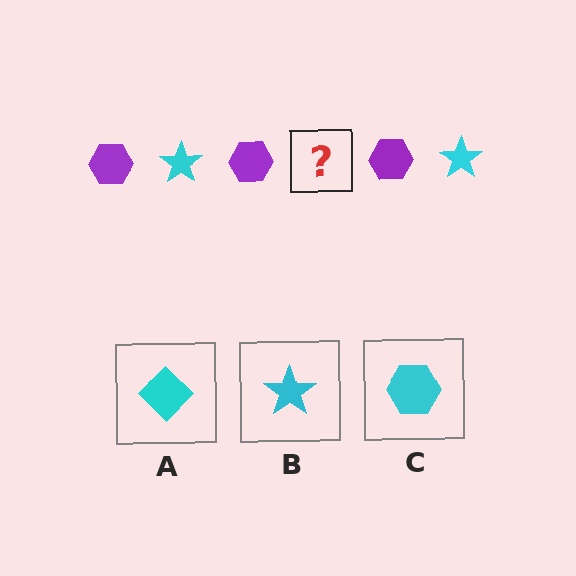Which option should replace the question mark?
Option B.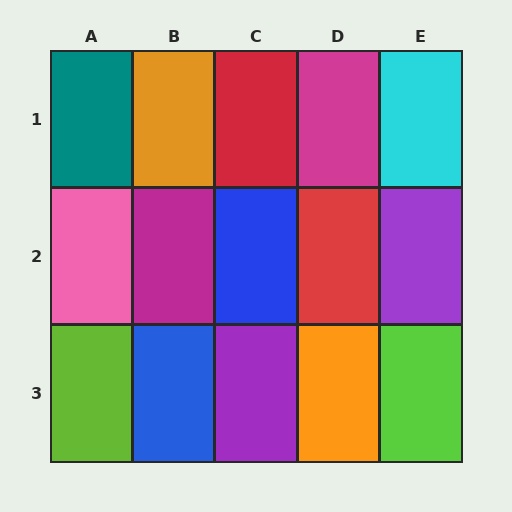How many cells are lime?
2 cells are lime.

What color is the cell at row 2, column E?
Purple.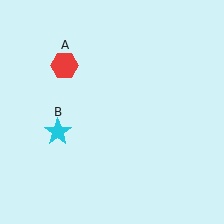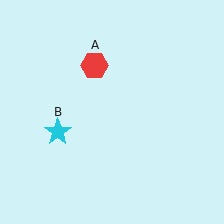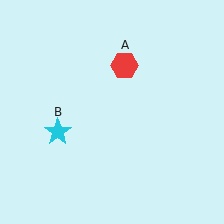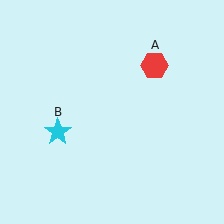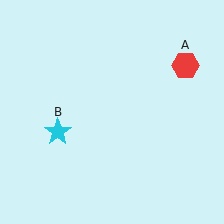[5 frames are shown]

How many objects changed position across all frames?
1 object changed position: red hexagon (object A).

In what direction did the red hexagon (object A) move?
The red hexagon (object A) moved right.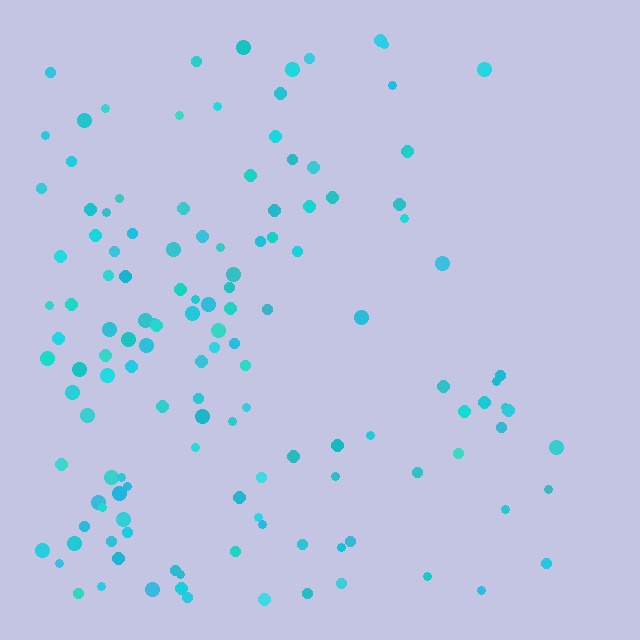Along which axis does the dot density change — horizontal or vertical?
Horizontal.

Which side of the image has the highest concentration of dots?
The left.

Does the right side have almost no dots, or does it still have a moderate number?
Still a moderate number, just noticeably fewer than the left.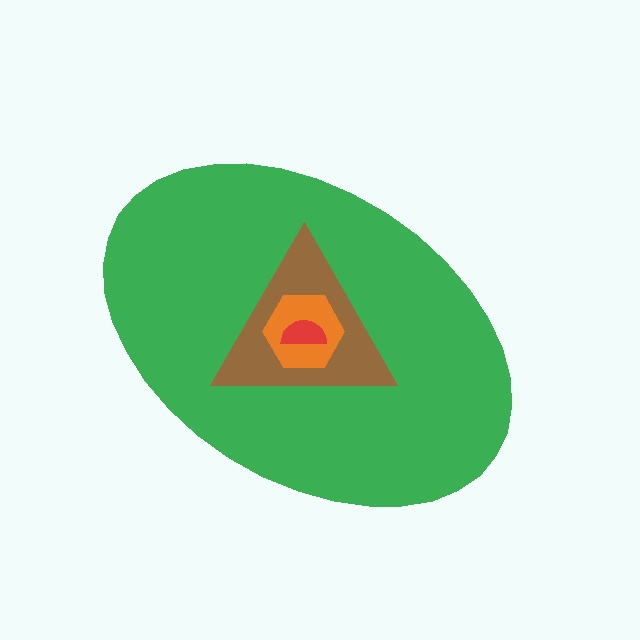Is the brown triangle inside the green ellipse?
Yes.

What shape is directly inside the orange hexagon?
The red semicircle.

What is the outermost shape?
The green ellipse.